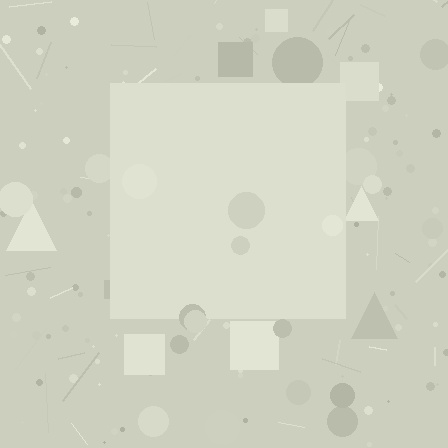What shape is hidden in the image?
A square is hidden in the image.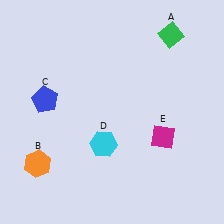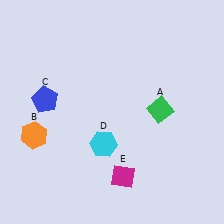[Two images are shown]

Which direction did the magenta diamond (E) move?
The magenta diamond (E) moved left.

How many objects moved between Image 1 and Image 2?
3 objects moved between the two images.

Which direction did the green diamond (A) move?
The green diamond (A) moved down.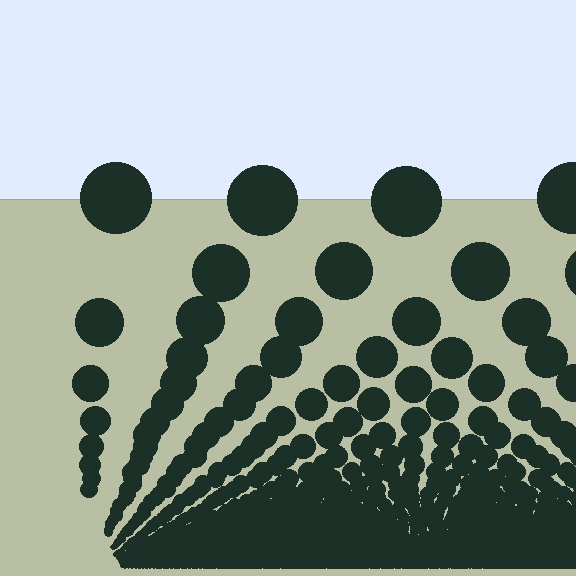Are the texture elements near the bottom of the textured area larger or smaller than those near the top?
Smaller. The gradient is inverted — elements near the bottom are smaller and denser.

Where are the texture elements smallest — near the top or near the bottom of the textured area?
Near the bottom.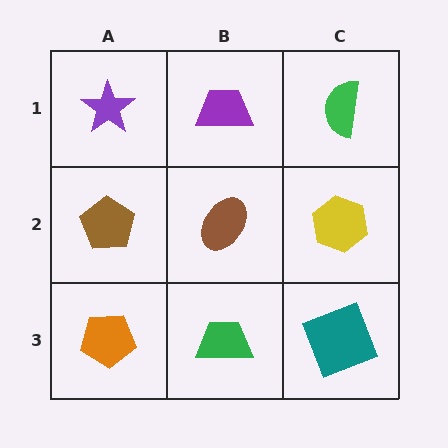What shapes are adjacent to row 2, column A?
A purple star (row 1, column A), an orange pentagon (row 3, column A), a brown ellipse (row 2, column B).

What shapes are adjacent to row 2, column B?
A purple trapezoid (row 1, column B), a green trapezoid (row 3, column B), a brown pentagon (row 2, column A), a yellow hexagon (row 2, column C).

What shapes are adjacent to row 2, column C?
A green semicircle (row 1, column C), a teal square (row 3, column C), a brown ellipse (row 2, column B).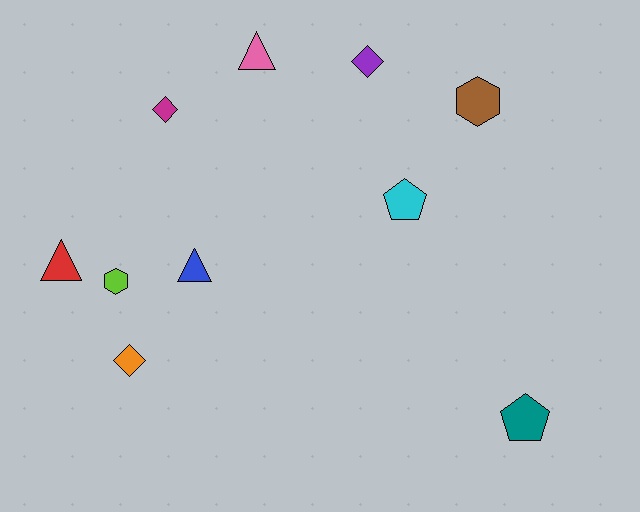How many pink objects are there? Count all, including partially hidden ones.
There is 1 pink object.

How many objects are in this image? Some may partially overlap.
There are 10 objects.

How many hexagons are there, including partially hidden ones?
There are 2 hexagons.